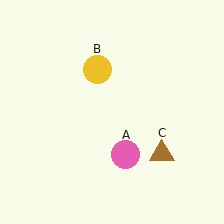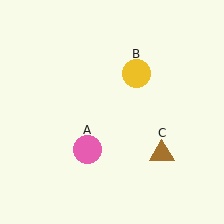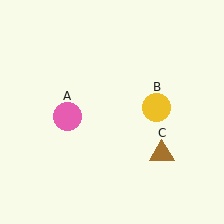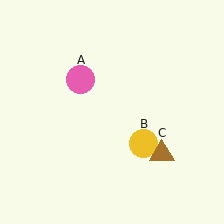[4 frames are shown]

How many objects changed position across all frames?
2 objects changed position: pink circle (object A), yellow circle (object B).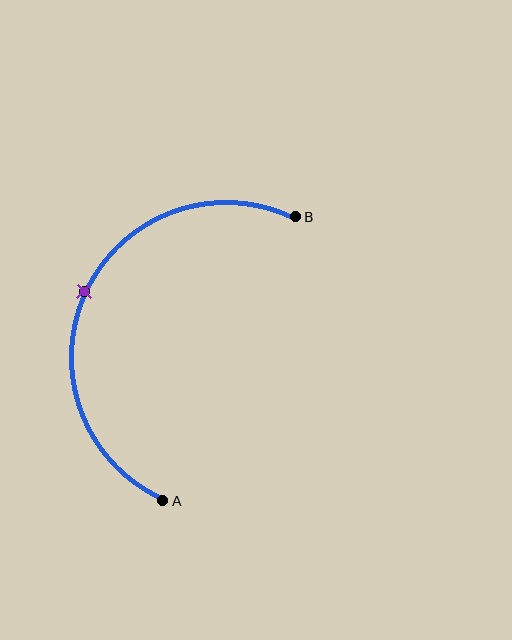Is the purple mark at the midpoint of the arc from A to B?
Yes. The purple mark lies on the arc at equal arc-length from both A and B — it is the arc midpoint.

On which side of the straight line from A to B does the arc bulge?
The arc bulges to the left of the straight line connecting A and B.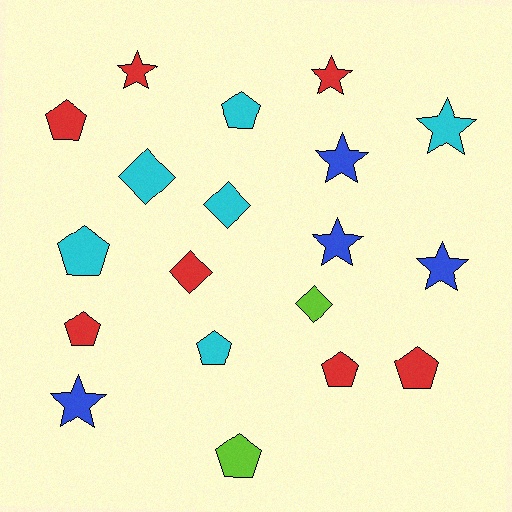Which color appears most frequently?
Red, with 7 objects.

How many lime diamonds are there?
There is 1 lime diamond.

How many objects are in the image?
There are 19 objects.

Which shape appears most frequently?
Pentagon, with 8 objects.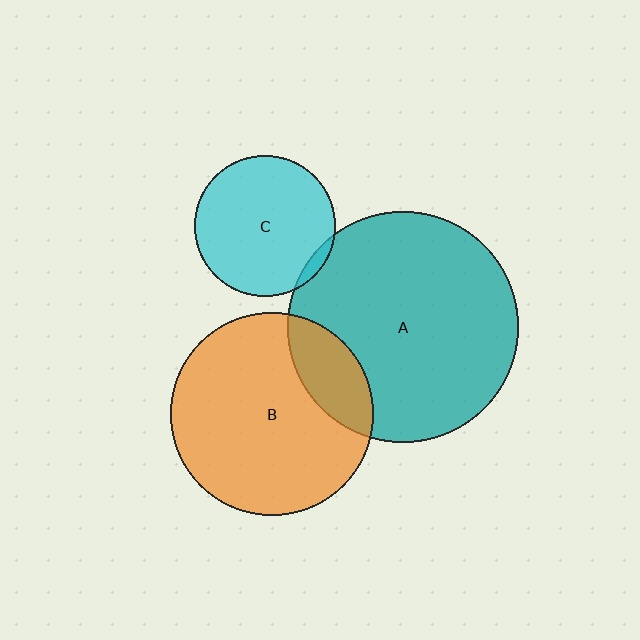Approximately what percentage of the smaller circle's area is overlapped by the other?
Approximately 20%.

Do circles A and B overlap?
Yes.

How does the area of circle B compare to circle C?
Approximately 2.1 times.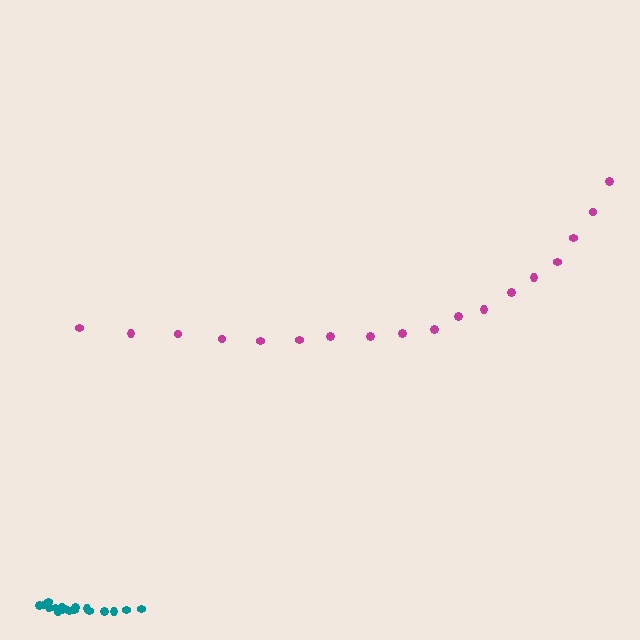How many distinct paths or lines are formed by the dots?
There are 2 distinct paths.